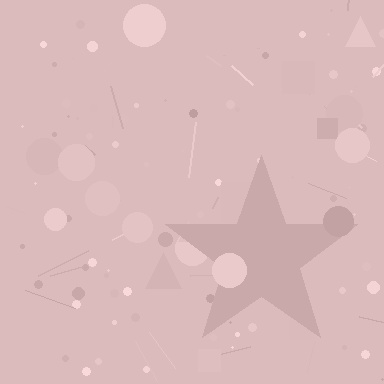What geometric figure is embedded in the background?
A star is embedded in the background.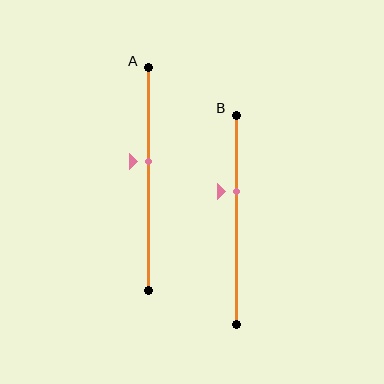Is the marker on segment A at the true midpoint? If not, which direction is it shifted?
No, the marker on segment A is shifted upward by about 8% of the segment length.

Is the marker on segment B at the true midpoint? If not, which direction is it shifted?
No, the marker on segment B is shifted upward by about 14% of the segment length.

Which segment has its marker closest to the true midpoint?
Segment A has its marker closest to the true midpoint.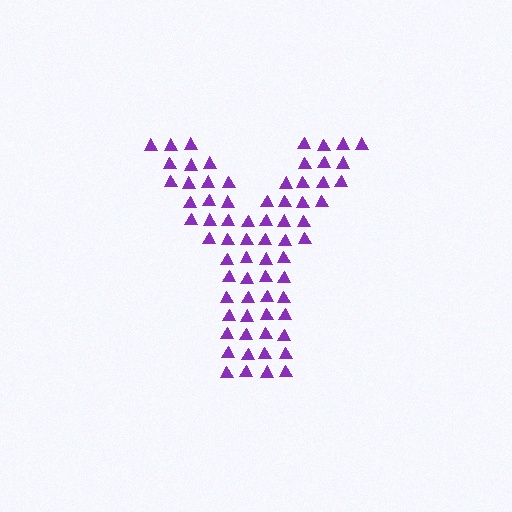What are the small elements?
The small elements are triangles.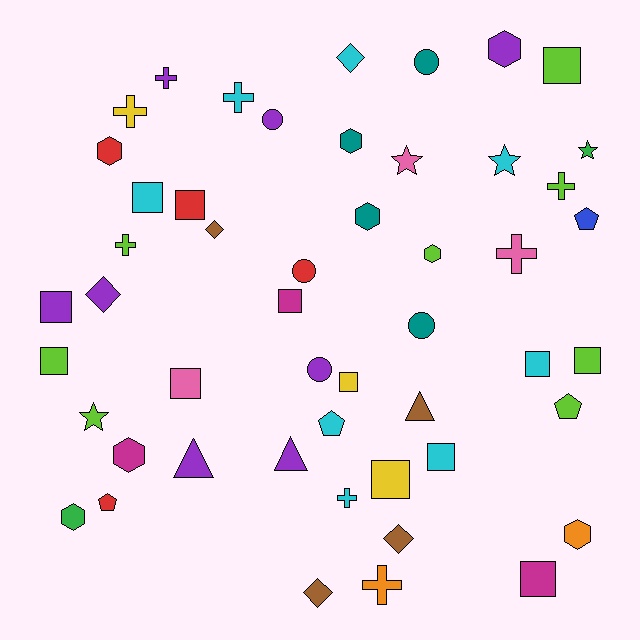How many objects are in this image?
There are 50 objects.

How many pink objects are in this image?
There are 3 pink objects.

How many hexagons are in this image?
There are 8 hexagons.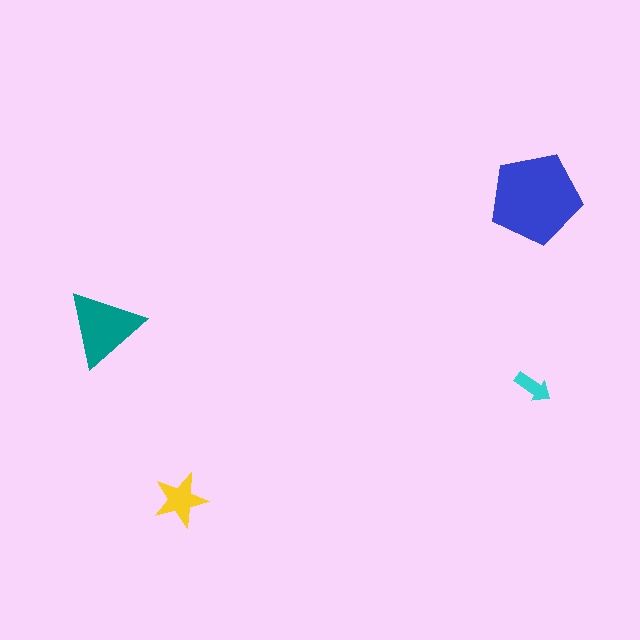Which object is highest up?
The blue pentagon is topmost.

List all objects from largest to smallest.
The blue pentagon, the teal triangle, the yellow star, the cyan arrow.